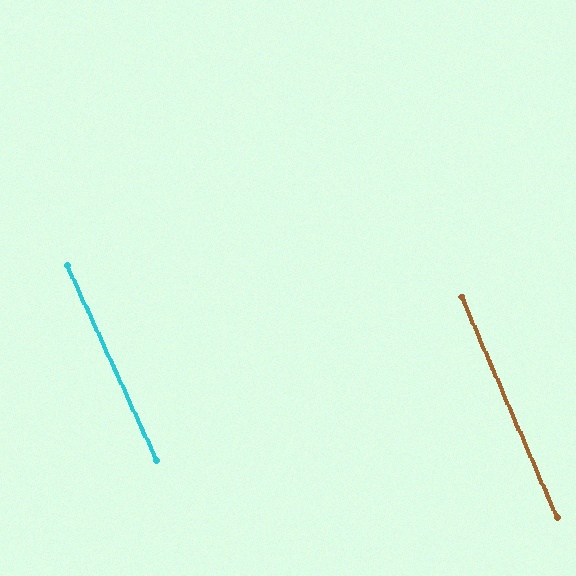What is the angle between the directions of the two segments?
Approximately 1 degree.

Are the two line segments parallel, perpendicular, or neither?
Parallel — their directions differ by only 1.3°.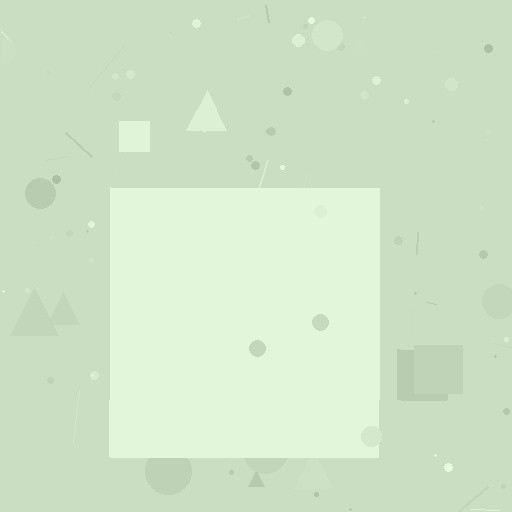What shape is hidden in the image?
A square is hidden in the image.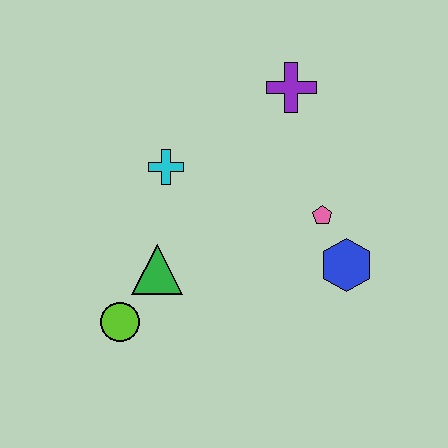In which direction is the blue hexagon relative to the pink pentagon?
The blue hexagon is below the pink pentagon.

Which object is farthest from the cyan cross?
The blue hexagon is farthest from the cyan cross.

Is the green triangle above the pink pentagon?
No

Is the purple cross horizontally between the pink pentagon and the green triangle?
Yes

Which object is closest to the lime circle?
The green triangle is closest to the lime circle.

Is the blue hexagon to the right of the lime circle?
Yes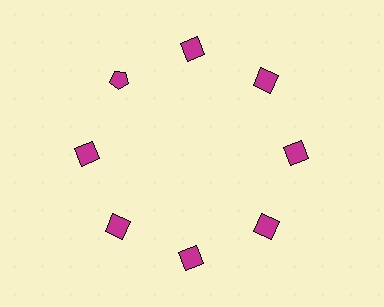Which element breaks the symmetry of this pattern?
The magenta pentagon at roughly the 10 o'clock position breaks the symmetry. All other shapes are magenta squares.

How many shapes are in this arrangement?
There are 8 shapes arranged in a ring pattern.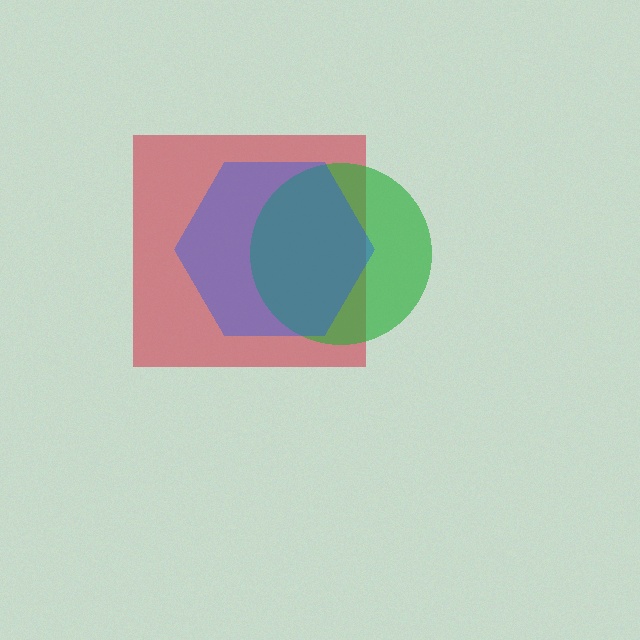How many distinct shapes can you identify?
There are 3 distinct shapes: a red square, a green circle, a blue hexagon.